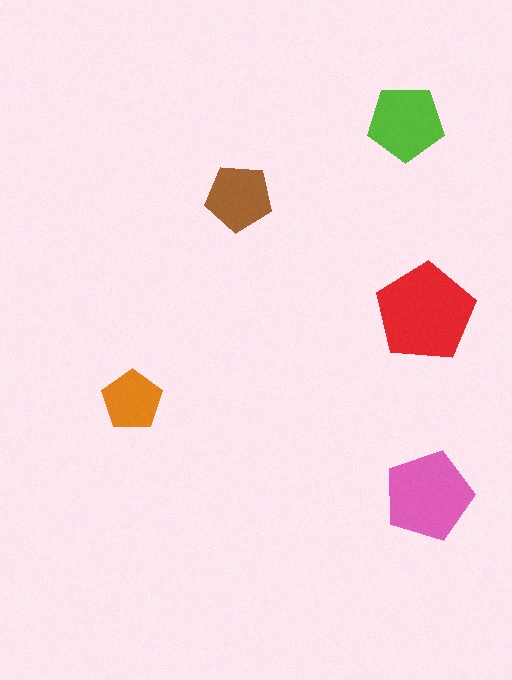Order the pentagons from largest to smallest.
the red one, the pink one, the lime one, the brown one, the orange one.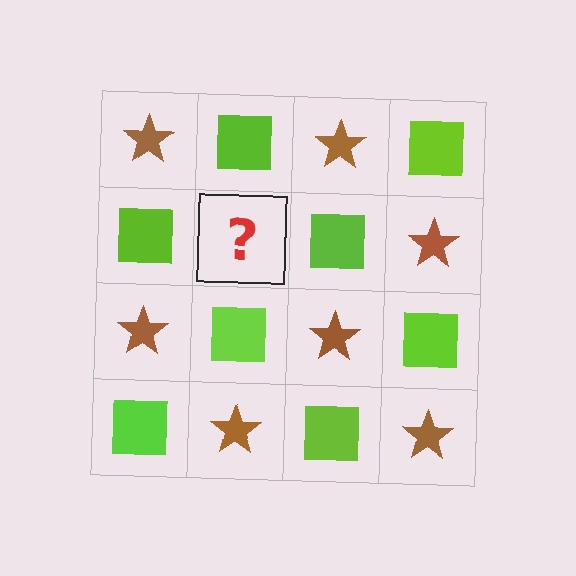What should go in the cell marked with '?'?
The missing cell should contain a brown star.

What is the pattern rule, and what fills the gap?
The rule is that it alternates brown star and lime square in a checkerboard pattern. The gap should be filled with a brown star.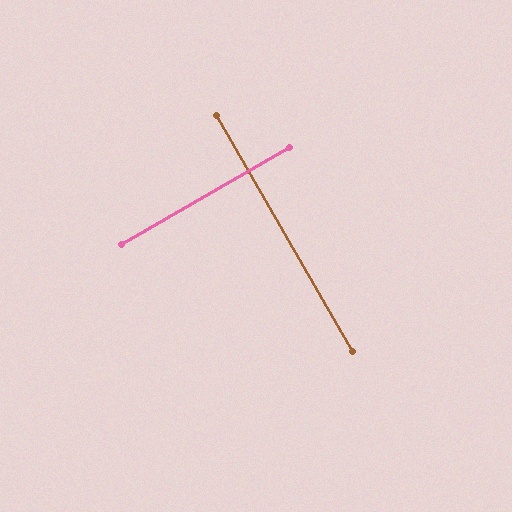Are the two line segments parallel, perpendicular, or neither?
Perpendicular — they meet at approximately 90°.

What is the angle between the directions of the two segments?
Approximately 90 degrees.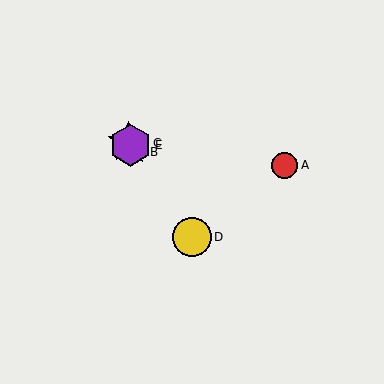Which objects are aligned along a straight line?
Objects B, C, D, E are aligned along a straight line.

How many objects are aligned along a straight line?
4 objects (B, C, D, E) are aligned along a straight line.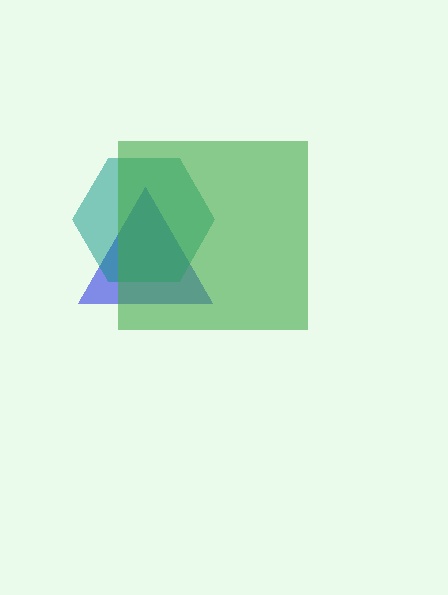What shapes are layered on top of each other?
The layered shapes are: a blue triangle, a teal hexagon, a green square.